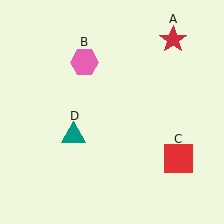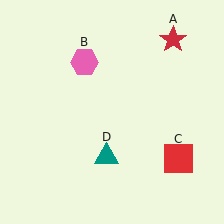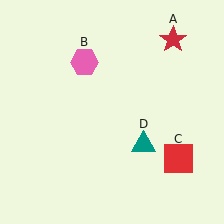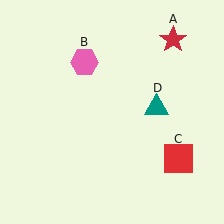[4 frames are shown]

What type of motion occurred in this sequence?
The teal triangle (object D) rotated counterclockwise around the center of the scene.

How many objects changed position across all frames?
1 object changed position: teal triangle (object D).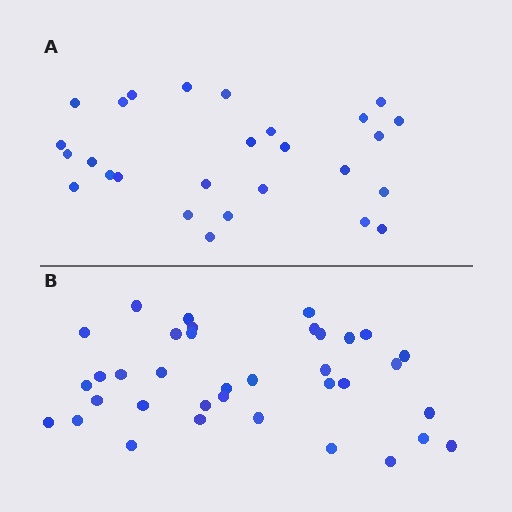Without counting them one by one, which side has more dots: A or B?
Region B (the bottom region) has more dots.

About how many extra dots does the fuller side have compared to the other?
Region B has roughly 8 or so more dots than region A.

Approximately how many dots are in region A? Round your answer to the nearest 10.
About 30 dots. (The exact count is 27, which rounds to 30.)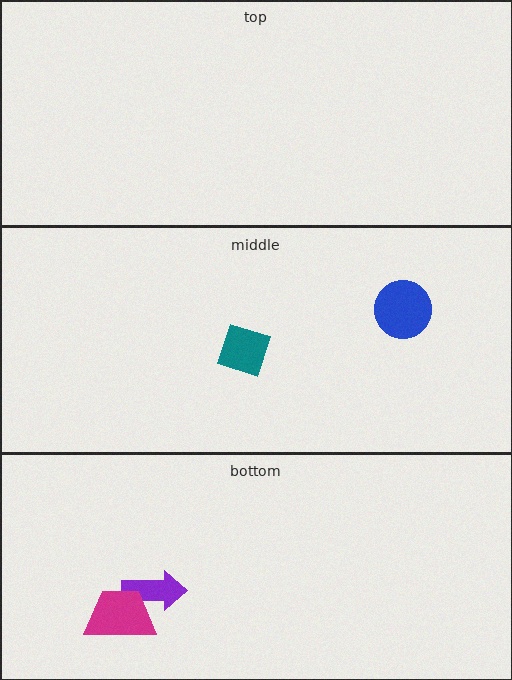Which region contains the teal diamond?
The middle region.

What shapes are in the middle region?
The teal diamond, the blue circle.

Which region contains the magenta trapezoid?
The bottom region.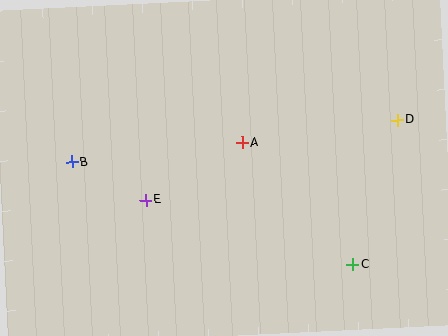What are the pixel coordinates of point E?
Point E is at (146, 200).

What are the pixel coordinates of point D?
Point D is at (397, 120).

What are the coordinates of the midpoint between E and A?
The midpoint between E and A is at (194, 171).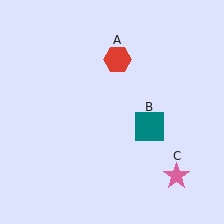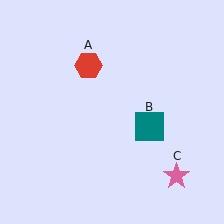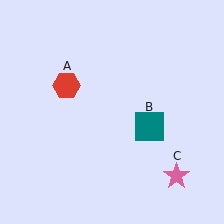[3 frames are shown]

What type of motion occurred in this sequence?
The red hexagon (object A) rotated counterclockwise around the center of the scene.